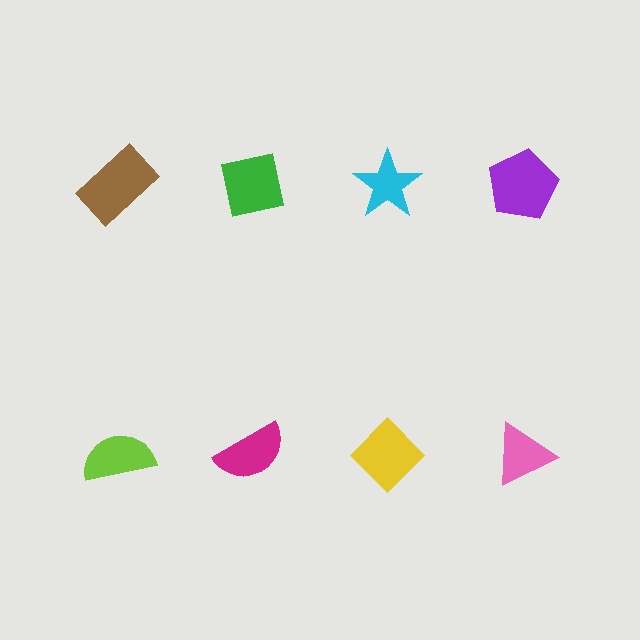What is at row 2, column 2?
A magenta semicircle.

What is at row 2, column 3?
A yellow diamond.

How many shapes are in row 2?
4 shapes.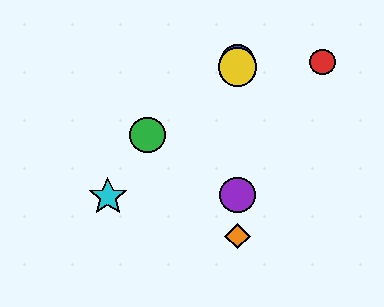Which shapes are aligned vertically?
The blue circle, the yellow circle, the purple circle, the orange diamond are aligned vertically.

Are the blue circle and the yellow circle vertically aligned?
Yes, both are at x≈238.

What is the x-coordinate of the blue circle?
The blue circle is at x≈238.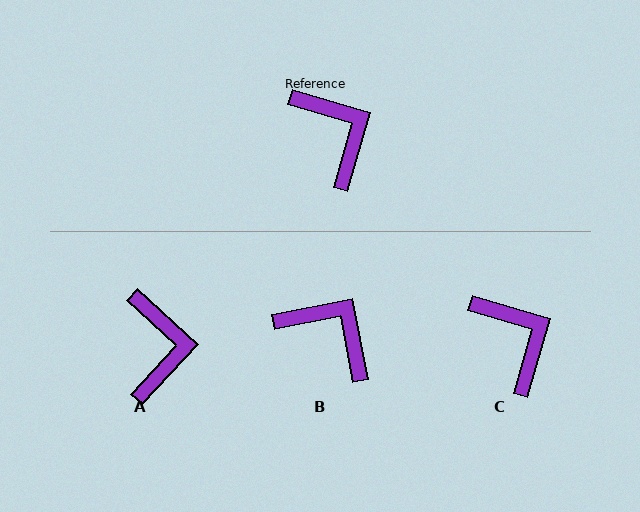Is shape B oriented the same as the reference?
No, it is off by about 27 degrees.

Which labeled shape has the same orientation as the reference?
C.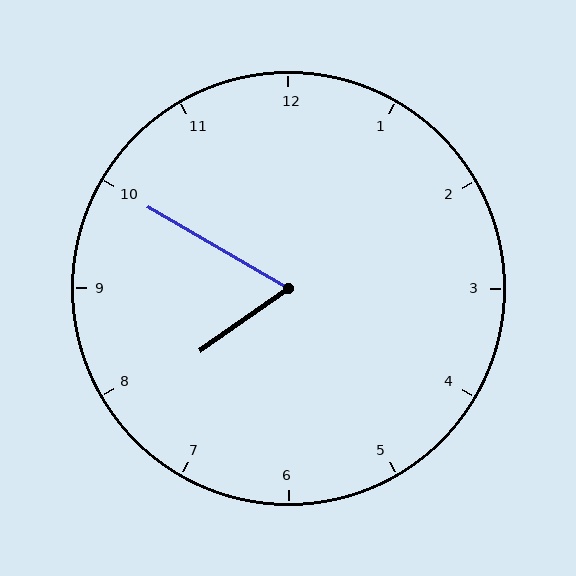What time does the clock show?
7:50.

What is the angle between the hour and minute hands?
Approximately 65 degrees.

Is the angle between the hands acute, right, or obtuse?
It is acute.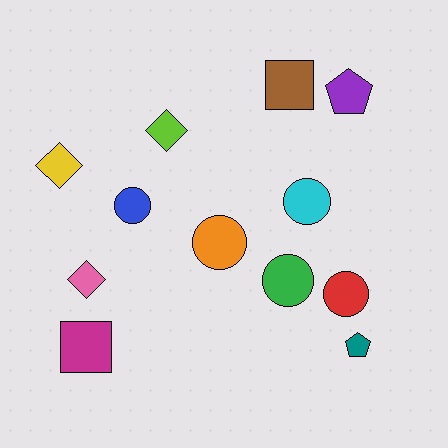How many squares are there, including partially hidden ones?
There are 2 squares.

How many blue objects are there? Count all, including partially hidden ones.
There is 1 blue object.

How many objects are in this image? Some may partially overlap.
There are 12 objects.